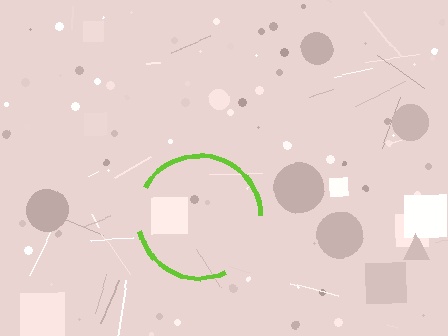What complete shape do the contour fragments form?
The contour fragments form a circle.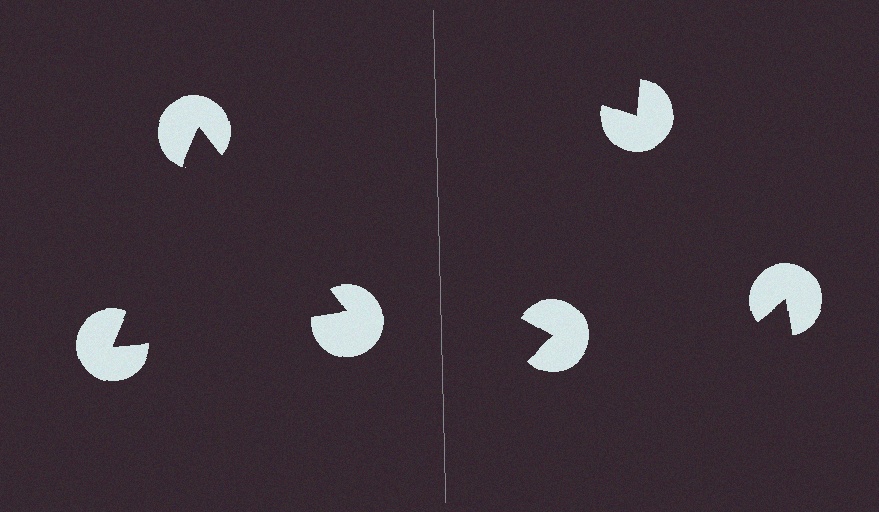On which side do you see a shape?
An illusory triangle appears on the left side. On the right side the wedge cuts are rotated, so no coherent shape forms.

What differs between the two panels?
The pac-man discs are positioned identically on both sides; only the wedge orientations differ. On the left they align to a triangle; on the right they are misaligned.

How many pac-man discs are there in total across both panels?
6 — 3 on each side.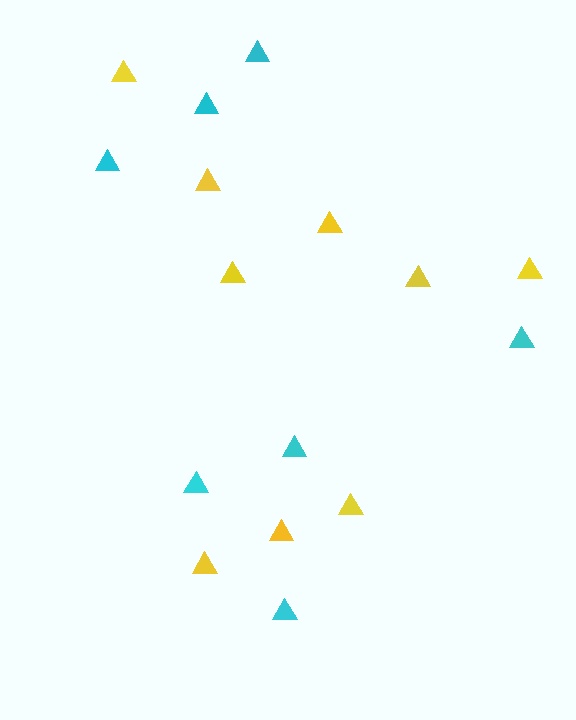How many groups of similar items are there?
There are 2 groups: one group of cyan triangles (7) and one group of yellow triangles (9).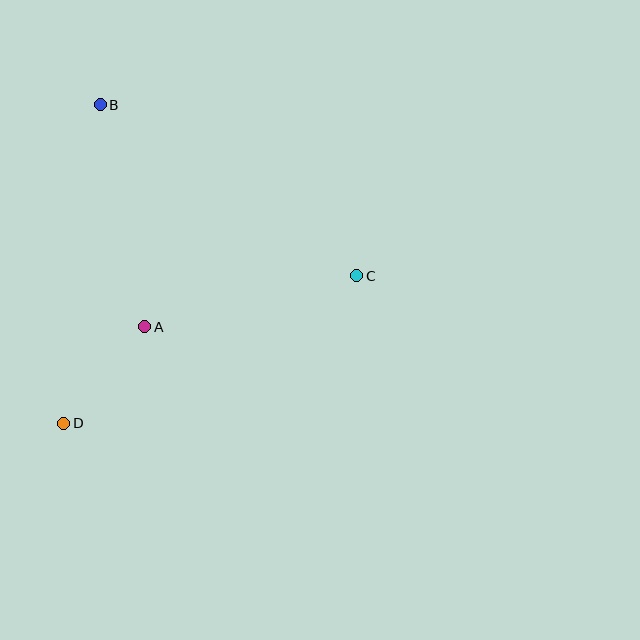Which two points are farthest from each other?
Points C and D are farthest from each other.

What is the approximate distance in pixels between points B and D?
The distance between B and D is approximately 321 pixels.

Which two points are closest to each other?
Points A and D are closest to each other.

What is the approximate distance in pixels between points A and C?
The distance between A and C is approximately 218 pixels.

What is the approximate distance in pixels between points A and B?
The distance between A and B is approximately 227 pixels.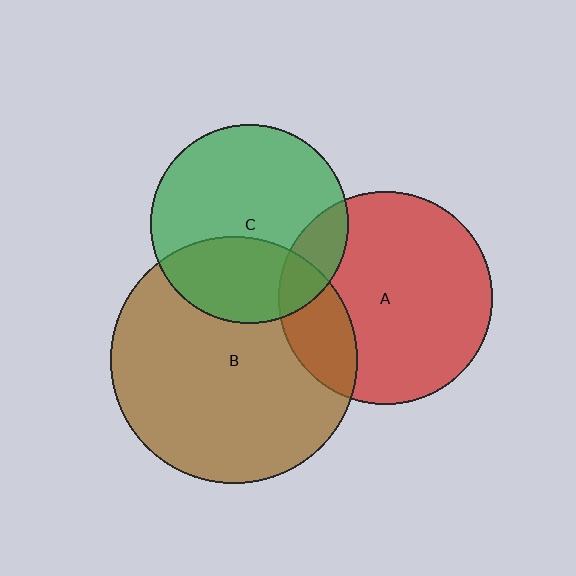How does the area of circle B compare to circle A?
Approximately 1.3 times.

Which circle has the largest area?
Circle B (brown).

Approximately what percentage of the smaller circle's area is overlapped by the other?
Approximately 35%.